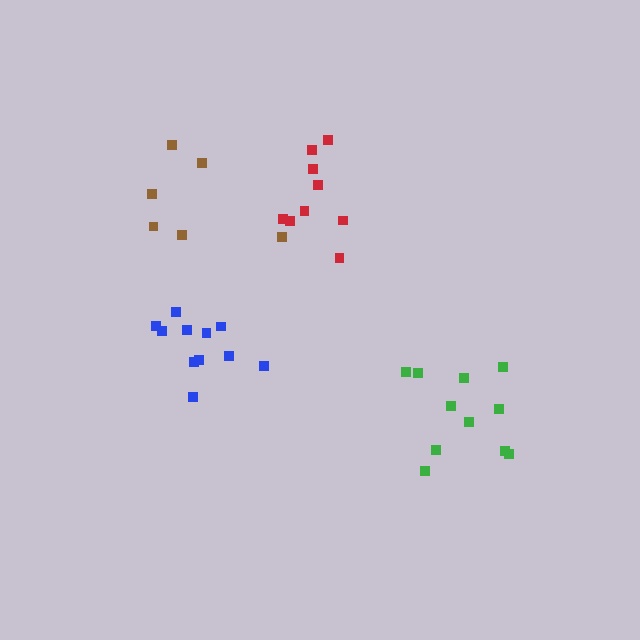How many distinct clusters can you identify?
There are 4 distinct clusters.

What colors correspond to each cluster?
The clusters are colored: red, brown, green, blue.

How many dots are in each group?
Group 1: 9 dots, Group 2: 6 dots, Group 3: 11 dots, Group 4: 11 dots (37 total).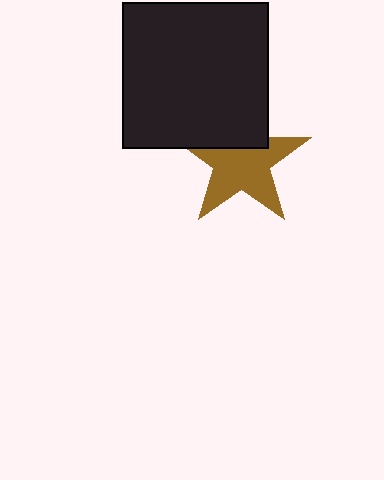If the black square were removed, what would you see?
You would see the complete brown star.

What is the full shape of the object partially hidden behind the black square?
The partially hidden object is a brown star.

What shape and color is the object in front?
The object in front is a black square.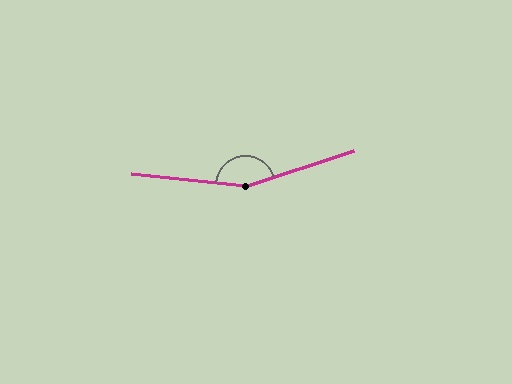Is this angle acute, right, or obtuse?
It is obtuse.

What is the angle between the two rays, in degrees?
Approximately 156 degrees.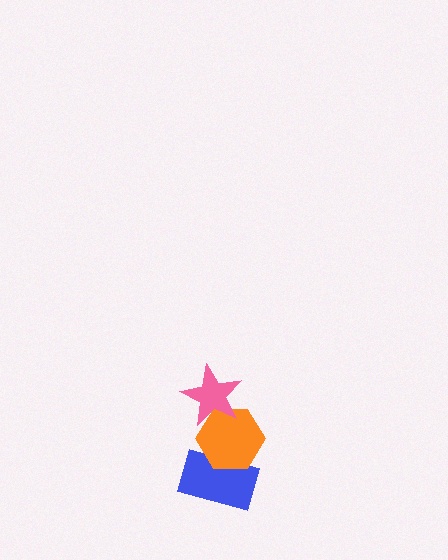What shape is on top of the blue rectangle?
The orange hexagon is on top of the blue rectangle.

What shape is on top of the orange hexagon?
The pink star is on top of the orange hexagon.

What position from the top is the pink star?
The pink star is 1st from the top.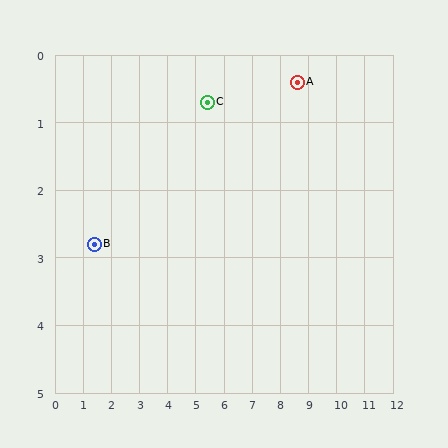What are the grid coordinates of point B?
Point B is at approximately (1.4, 2.8).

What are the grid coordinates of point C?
Point C is at approximately (5.4, 0.7).